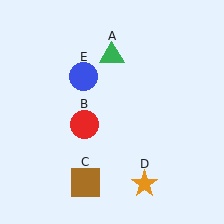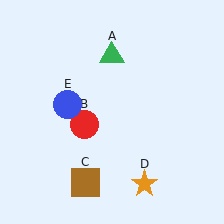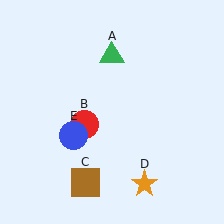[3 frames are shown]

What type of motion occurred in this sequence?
The blue circle (object E) rotated counterclockwise around the center of the scene.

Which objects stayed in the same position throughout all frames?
Green triangle (object A) and red circle (object B) and brown square (object C) and orange star (object D) remained stationary.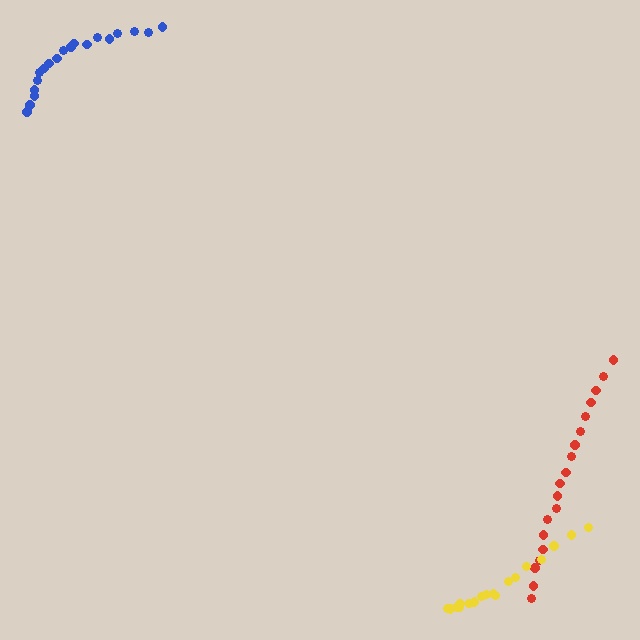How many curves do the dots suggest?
There are 3 distinct paths.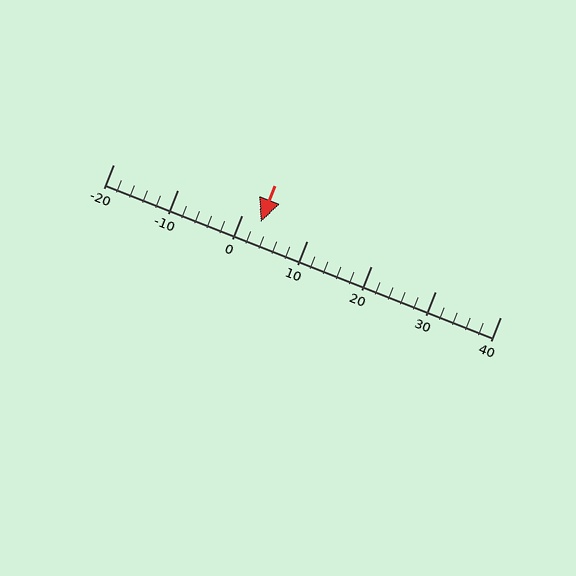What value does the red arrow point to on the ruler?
The red arrow points to approximately 3.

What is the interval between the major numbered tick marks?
The major tick marks are spaced 10 units apart.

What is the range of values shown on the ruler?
The ruler shows values from -20 to 40.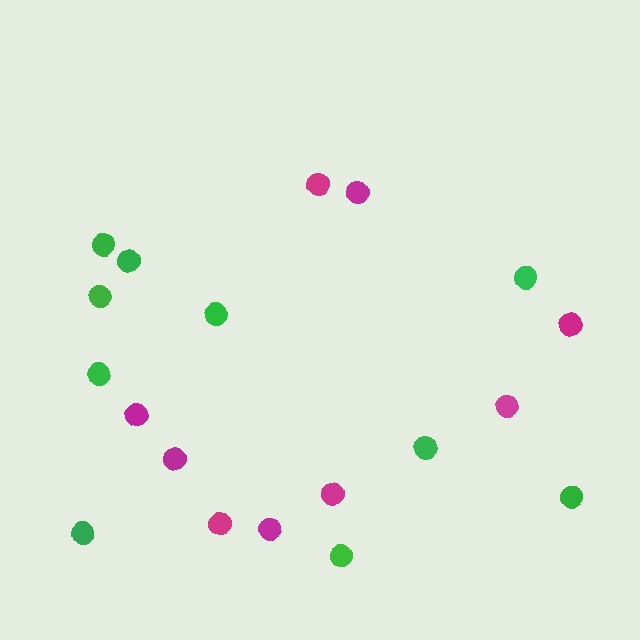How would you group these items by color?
There are 2 groups: one group of magenta circles (9) and one group of green circles (10).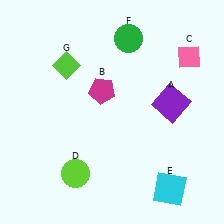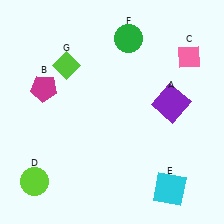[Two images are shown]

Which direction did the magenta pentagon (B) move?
The magenta pentagon (B) moved left.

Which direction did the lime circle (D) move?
The lime circle (D) moved left.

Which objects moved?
The objects that moved are: the magenta pentagon (B), the lime circle (D).